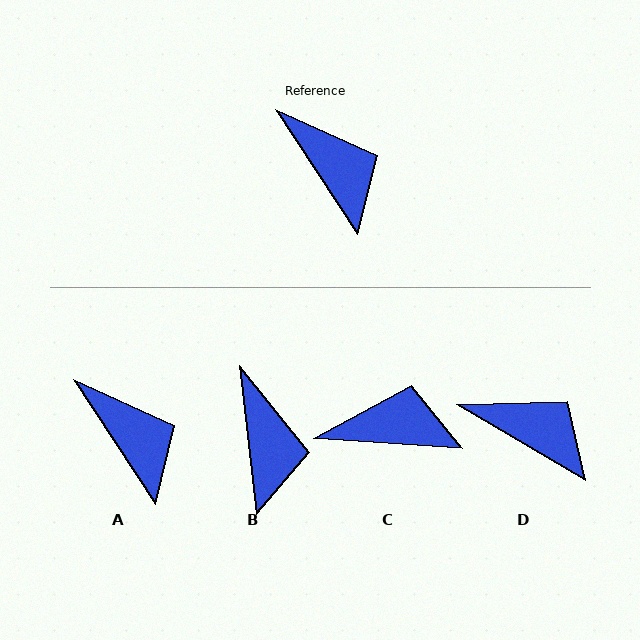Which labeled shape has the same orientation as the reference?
A.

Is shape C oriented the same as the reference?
No, it is off by about 53 degrees.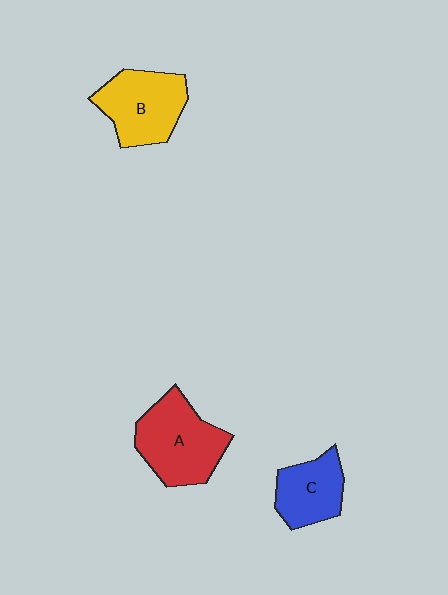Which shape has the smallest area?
Shape C (blue).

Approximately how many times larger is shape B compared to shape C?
Approximately 1.3 times.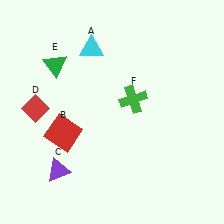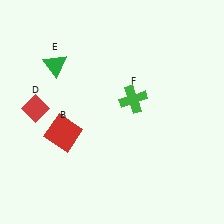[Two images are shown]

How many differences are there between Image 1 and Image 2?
There are 2 differences between the two images.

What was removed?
The purple triangle (C), the cyan triangle (A) were removed in Image 2.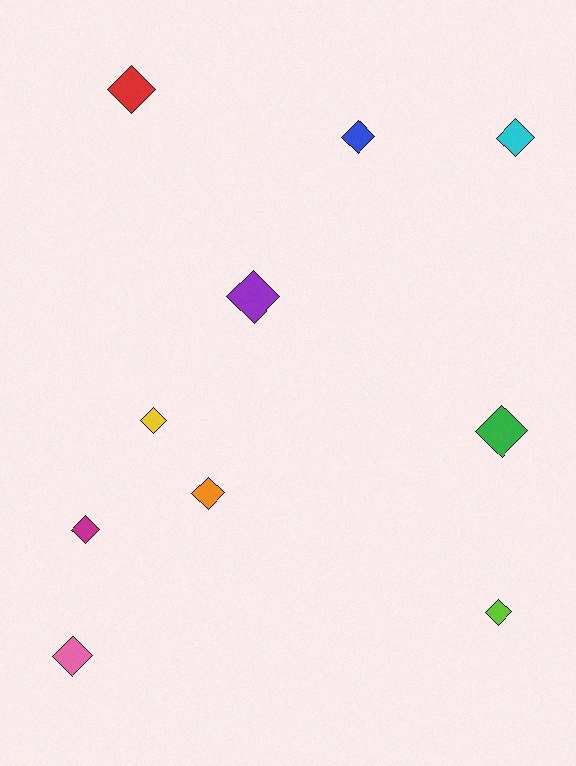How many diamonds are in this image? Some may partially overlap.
There are 10 diamonds.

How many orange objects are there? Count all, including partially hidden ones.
There is 1 orange object.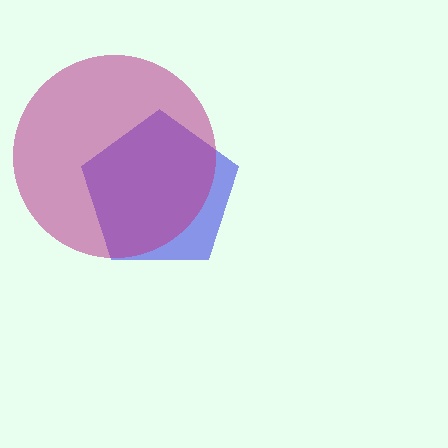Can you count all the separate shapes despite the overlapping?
Yes, there are 2 separate shapes.